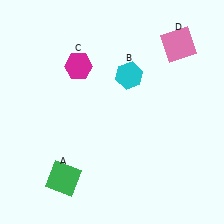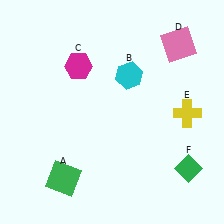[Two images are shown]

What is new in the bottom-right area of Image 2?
A yellow cross (E) was added in the bottom-right area of Image 2.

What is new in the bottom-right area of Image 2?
A green diamond (F) was added in the bottom-right area of Image 2.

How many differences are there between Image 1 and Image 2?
There are 2 differences between the two images.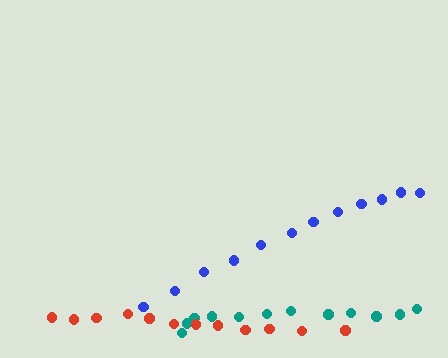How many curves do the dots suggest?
There are 3 distinct paths.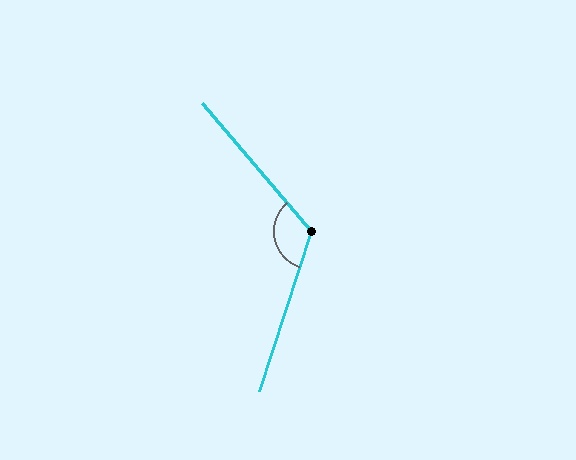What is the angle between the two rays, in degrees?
Approximately 122 degrees.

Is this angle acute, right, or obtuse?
It is obtuse.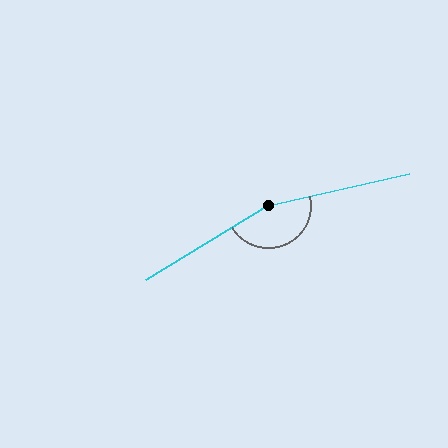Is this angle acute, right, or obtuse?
It is obtuse.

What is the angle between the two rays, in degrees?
Approximately 162 degrees.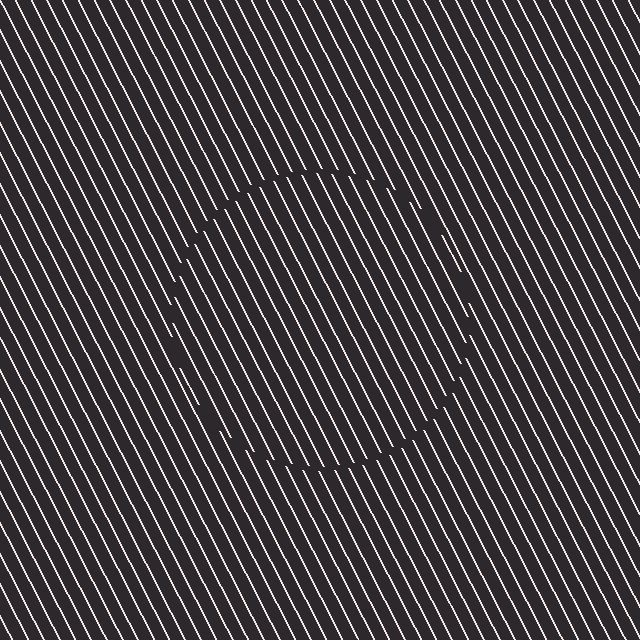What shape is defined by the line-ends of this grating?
An illusory circle. The interior of the shape contains the same grating, shifted by half a period — the contour is defined by the phase discontinuity where line-ends from the inner and outer gratings abut.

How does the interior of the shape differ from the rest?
The interior of the shape contains the same grating, shifted by half a period — the contour is defined by the phase discontinuity where line-ends from the inner and outer gratings abut.